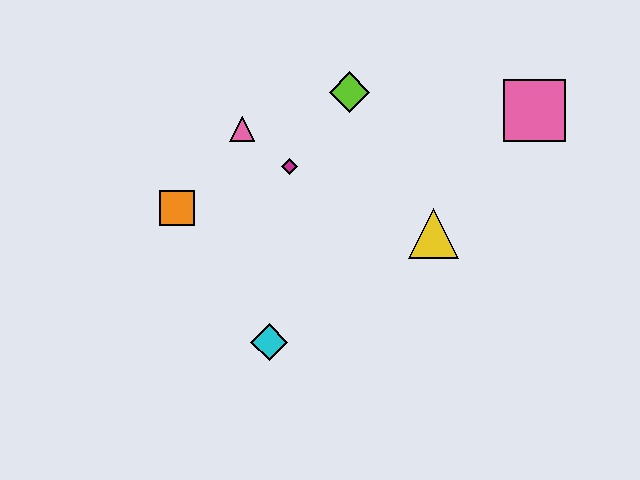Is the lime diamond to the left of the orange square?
No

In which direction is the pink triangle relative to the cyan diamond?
The pink triangle is above the cyan diamond.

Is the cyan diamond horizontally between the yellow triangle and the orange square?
Yes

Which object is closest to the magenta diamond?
The pink triangle is closest to the magenta diamond.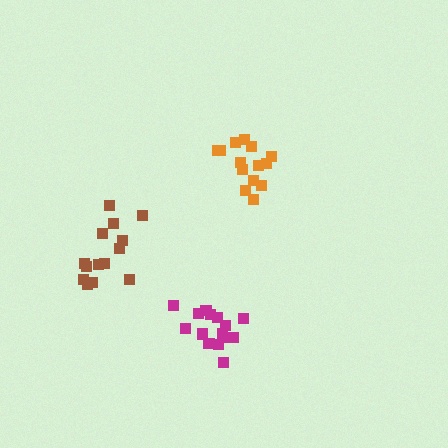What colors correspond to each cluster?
The clusters are colored: brown, magenta, orange.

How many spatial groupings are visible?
There are 3 spatial groupings.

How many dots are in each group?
Group 1: 14 dots, Group 2: 15 dots, Group 3: 14 dots (43 total).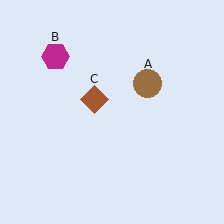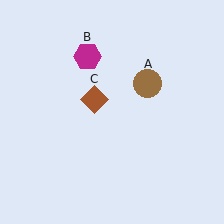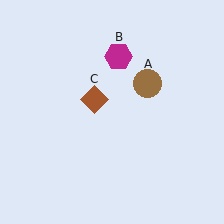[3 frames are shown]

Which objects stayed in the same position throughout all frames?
Brown circle (object A) and brown diamond (object C) remained stationary.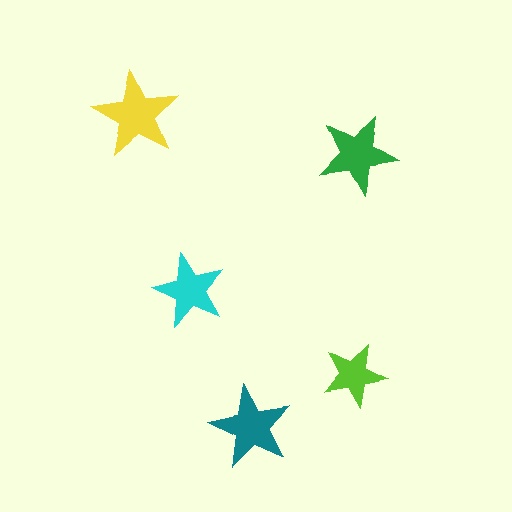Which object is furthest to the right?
The green star is rightmost.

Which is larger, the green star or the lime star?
The green one.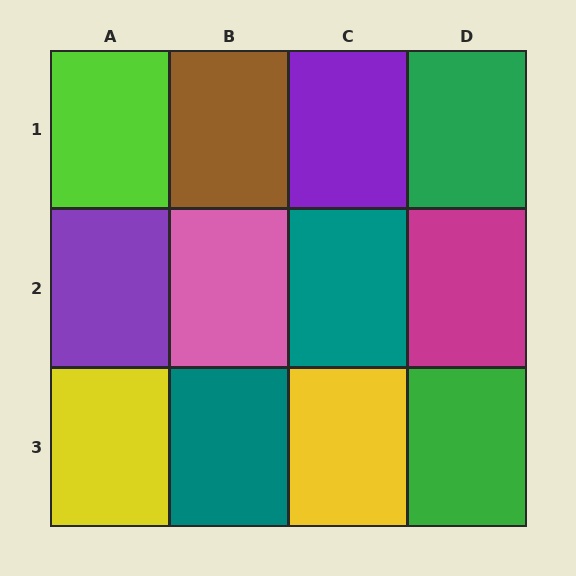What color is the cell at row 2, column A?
Purple.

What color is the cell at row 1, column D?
Green.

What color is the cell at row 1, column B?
Brown.